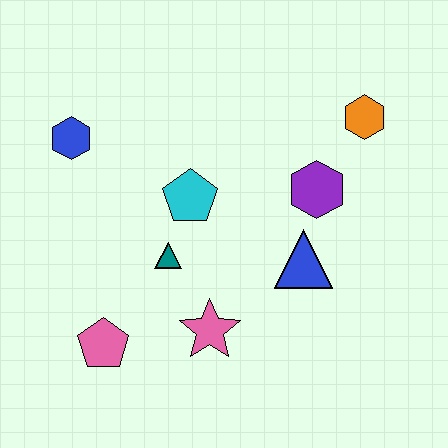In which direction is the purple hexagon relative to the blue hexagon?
The purple hexagon is to the right of the blue hexagon.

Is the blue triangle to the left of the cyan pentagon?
No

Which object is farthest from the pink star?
The orange hexagon is farthest from the pink star.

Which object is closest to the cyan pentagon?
The teal triangle is closest to the cyan pentagon.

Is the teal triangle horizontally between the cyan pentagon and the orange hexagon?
No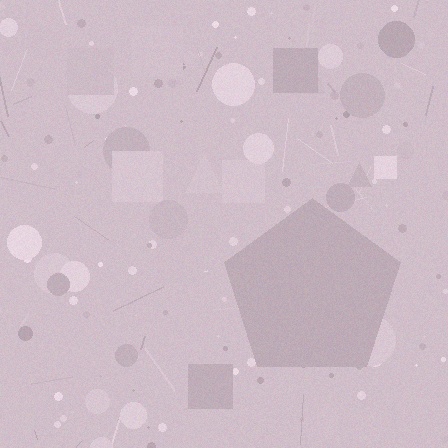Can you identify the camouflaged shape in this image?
The camouflaged shape is a pentagon.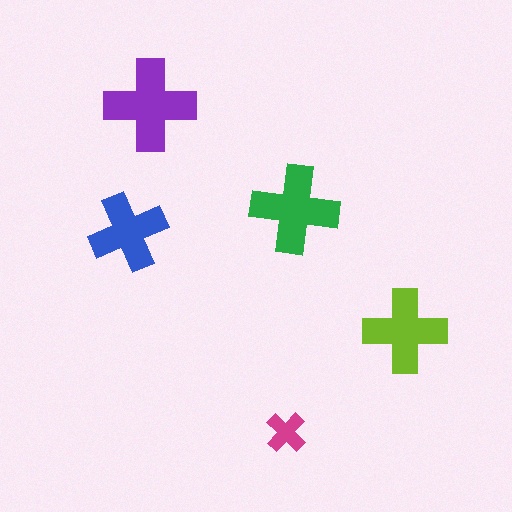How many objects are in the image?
There are 5 objects in the image.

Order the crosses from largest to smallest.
the purple one, the green one, the lime one, the blue one, the magenta one.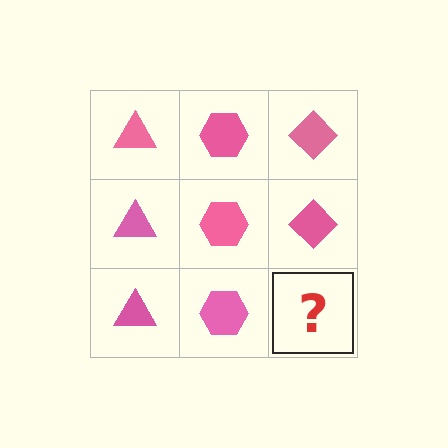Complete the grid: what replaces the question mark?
The question mark should be replaced with a pink diamond.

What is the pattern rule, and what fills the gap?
The rule is that each column has a consistent shape. The gap should be filled with a pink diamond.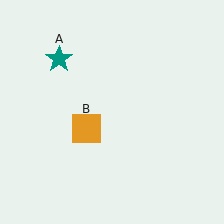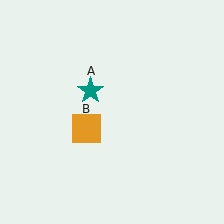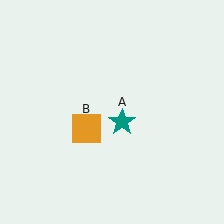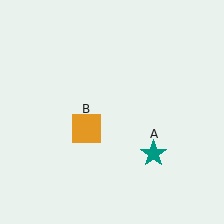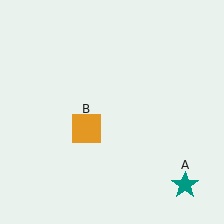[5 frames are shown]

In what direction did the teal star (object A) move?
The teal star (object A) moved down and to the right.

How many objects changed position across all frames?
1 object changed position: teal star (object A).